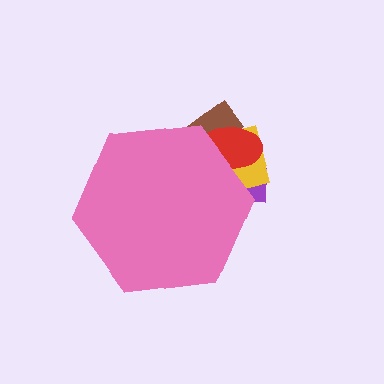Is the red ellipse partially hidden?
Yes, the red ellipse is partially hidden behind the pink hexagon.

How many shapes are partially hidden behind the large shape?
4 shapes are partially hidden.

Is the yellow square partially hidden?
Yes, the yellow square is partially hidden behind the pink hexagon.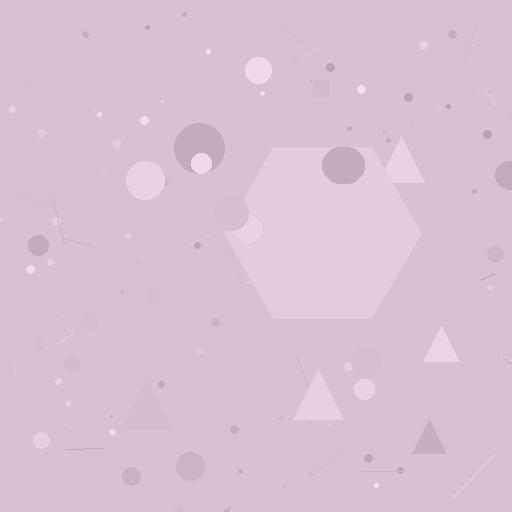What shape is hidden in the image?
A hexagon is hidden in the image.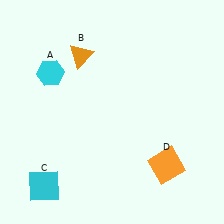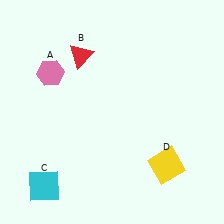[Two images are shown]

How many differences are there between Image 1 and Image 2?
There are 3 differences between the two images.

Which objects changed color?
A changed from cyan to pink. B changed from orange to red. D changed from orange to yellow.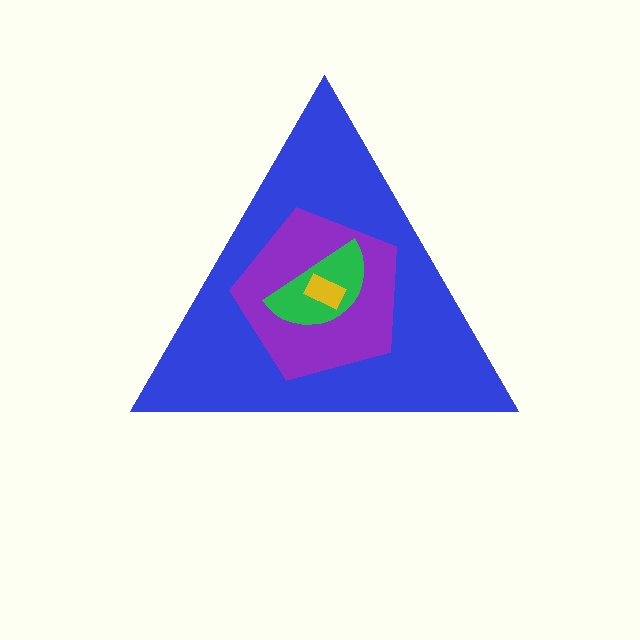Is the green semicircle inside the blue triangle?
Yes.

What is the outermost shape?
The blue triangle.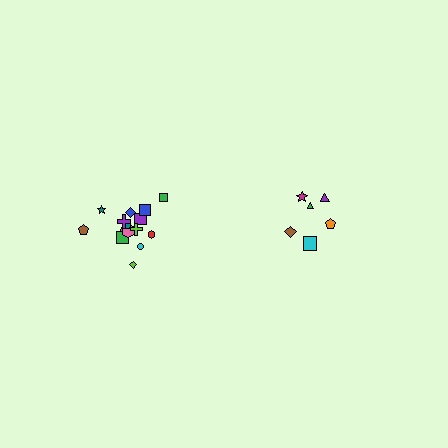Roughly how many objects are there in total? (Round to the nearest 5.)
Roughly 20 objects in total.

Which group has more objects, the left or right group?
The left group.